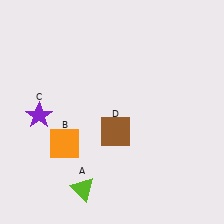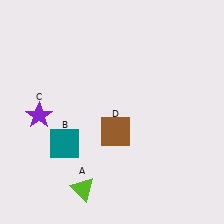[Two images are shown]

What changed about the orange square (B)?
In Image 1, B is orange. In Image 2, it changed to teal.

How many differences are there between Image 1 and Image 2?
There is 1 difference between the two images.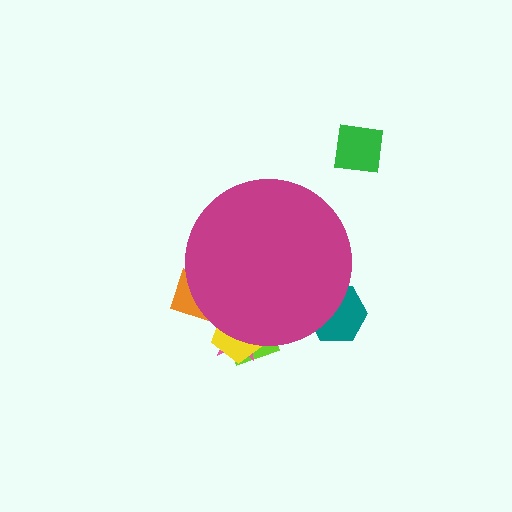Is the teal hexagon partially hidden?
Yes, the teal hexagon is partially hidden behind the magenta circle.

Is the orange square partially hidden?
Yes, the orange square is partially hidden behind the magenta circle.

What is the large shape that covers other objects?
A magenta circle.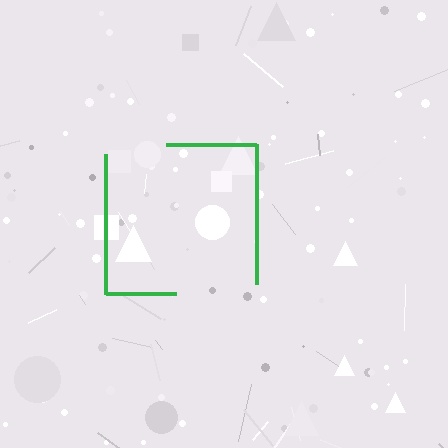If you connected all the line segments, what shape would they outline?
They would outline a square.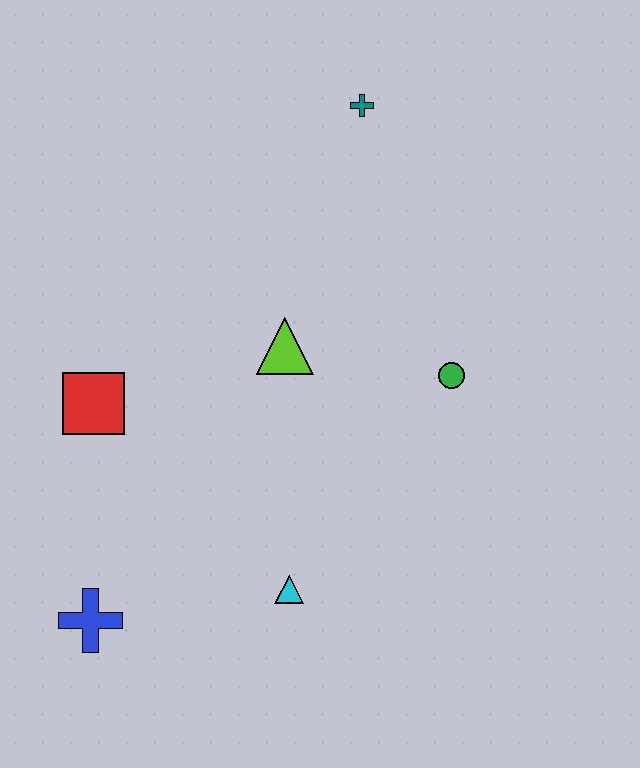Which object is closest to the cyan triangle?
The blue cross is closest to the cyan triangle.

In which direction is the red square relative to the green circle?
The red square is to the left of the green circle.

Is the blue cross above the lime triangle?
No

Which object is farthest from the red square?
The teal cross is farthest from the red square.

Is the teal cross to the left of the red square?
No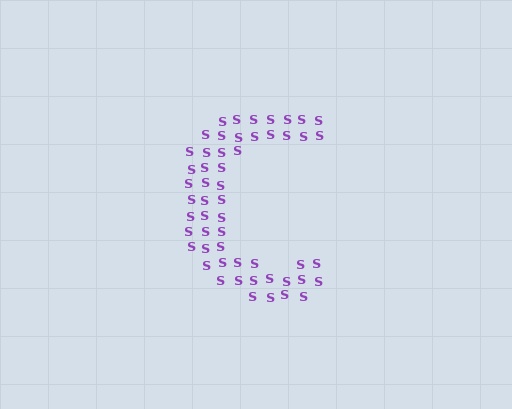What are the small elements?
The small elements are letter S's.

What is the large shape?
The large shape is the letter C.